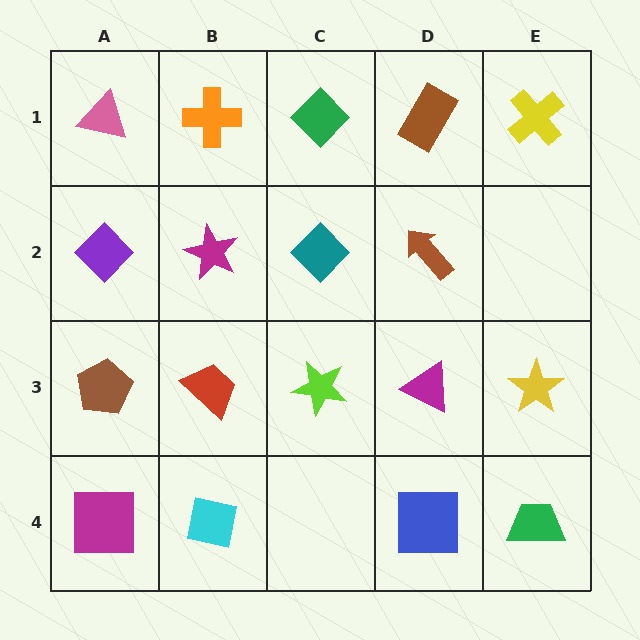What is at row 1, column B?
An orange cross.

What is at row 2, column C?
A teal diamond.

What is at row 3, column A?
A brown pentagon.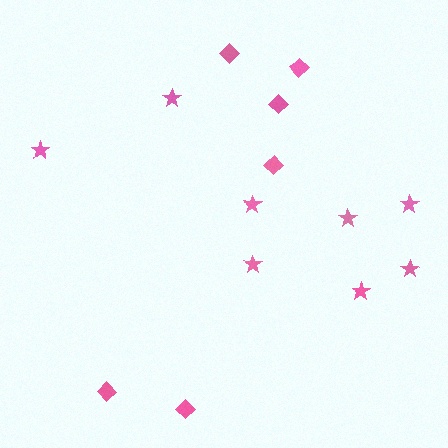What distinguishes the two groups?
There are 2 groups: one group of stars (8) and one group of diamonds (6).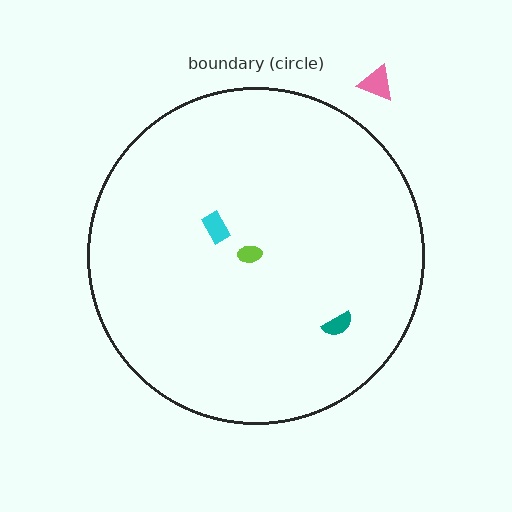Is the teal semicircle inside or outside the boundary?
Inside.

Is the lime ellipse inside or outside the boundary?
Inside.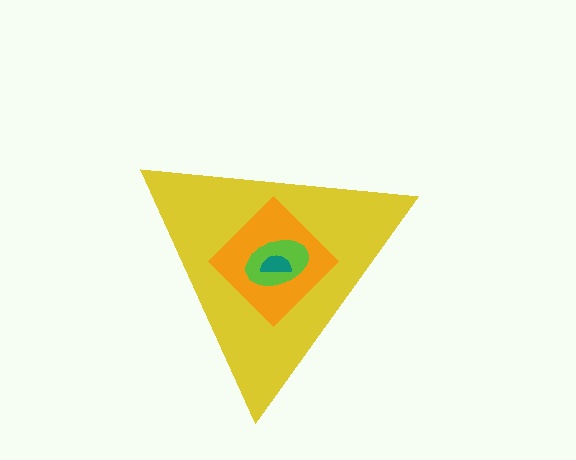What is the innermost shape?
The teal semicircle.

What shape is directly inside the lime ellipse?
The teal semicircle.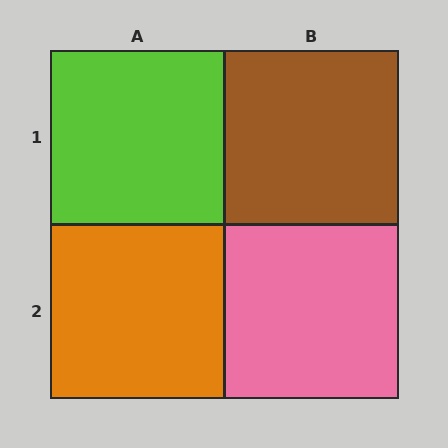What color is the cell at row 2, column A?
Orange.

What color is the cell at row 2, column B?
Pink.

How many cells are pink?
1 cell is pink.